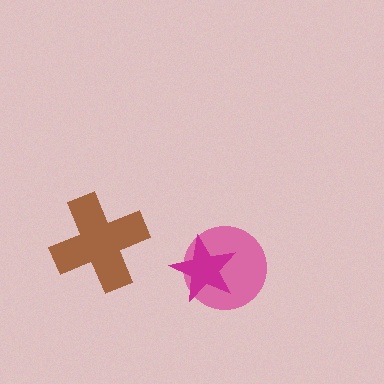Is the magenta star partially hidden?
No, no other shape covers it.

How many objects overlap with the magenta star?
1 object overlaps with the magenta star.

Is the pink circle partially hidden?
Yes, it is partially covered by another shape.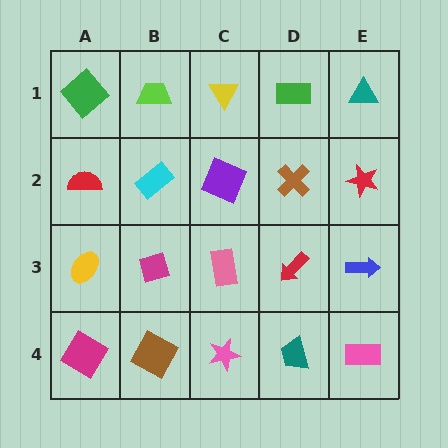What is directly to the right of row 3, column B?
A pink rectangle.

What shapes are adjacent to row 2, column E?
A teal triangle (row 1, column E), a blue arrow (row 3, column E), a brown cross (row 2, column D).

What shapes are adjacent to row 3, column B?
A cyan rectangle (row 2, column B), a brown square (row 4, column B), a yellow ellipse (row 3, column A), a pink rectangle (row 3, column C).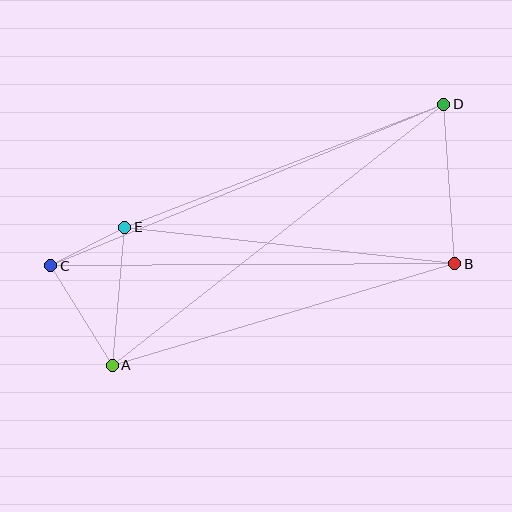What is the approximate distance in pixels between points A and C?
The distance between A and C is approximately 117 pixels.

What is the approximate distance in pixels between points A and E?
The distance between A and E is approximately 139 pixels.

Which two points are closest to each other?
Points C and E are closest to each other.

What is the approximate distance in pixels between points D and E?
The distance between D and E is approximately 342 pixels.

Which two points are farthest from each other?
Points C and D are farthest from each other.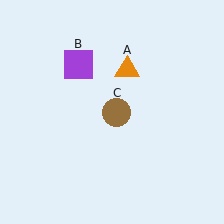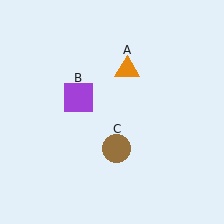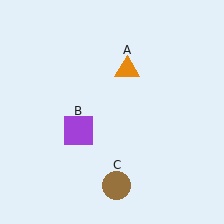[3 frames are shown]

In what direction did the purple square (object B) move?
The purple square (object B) moved down.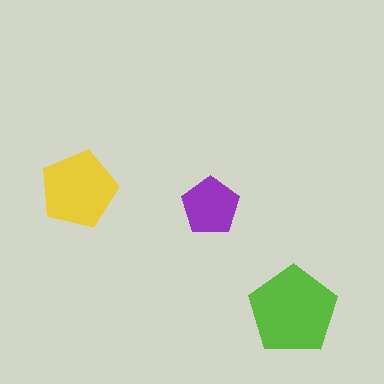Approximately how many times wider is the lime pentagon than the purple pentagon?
About 1.5 times wider.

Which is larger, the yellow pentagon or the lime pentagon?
The lime one.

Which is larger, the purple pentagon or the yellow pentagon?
The yellow one.